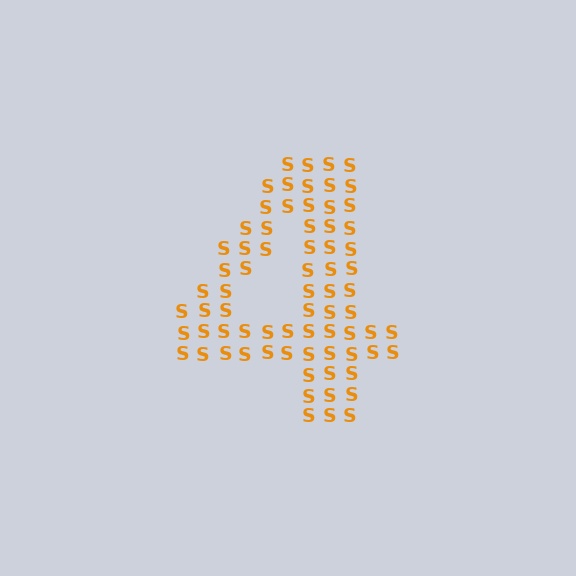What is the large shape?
The large shape is the digit 4.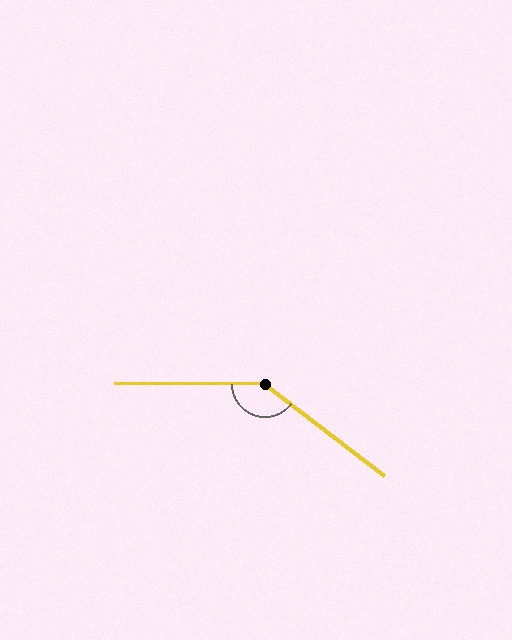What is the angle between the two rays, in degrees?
Approximately 143 degrees.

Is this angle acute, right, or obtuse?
It is obtuse.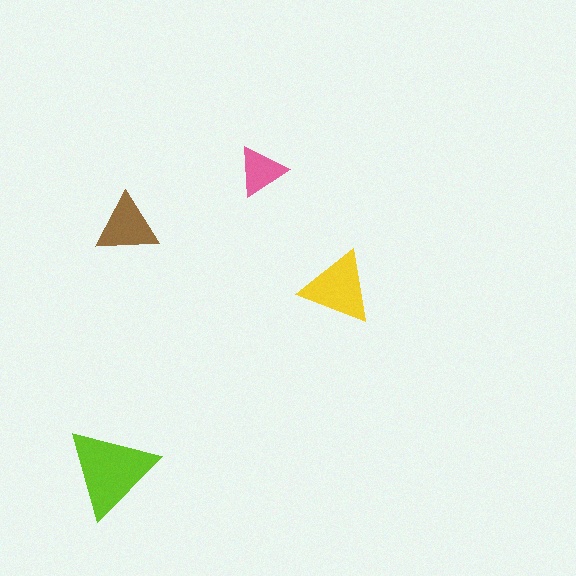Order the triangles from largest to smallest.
the lime one, the yellow one, the brown one, the pink one.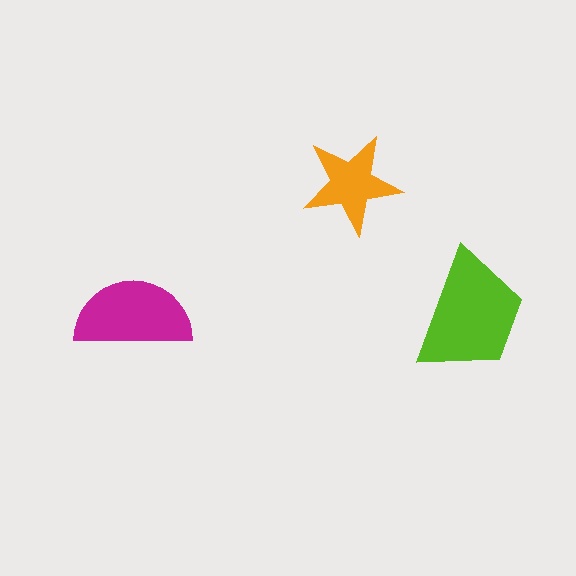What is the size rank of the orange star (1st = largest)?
3rd.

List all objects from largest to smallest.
The lime trapezoid, the magenta semicircle, the orange star.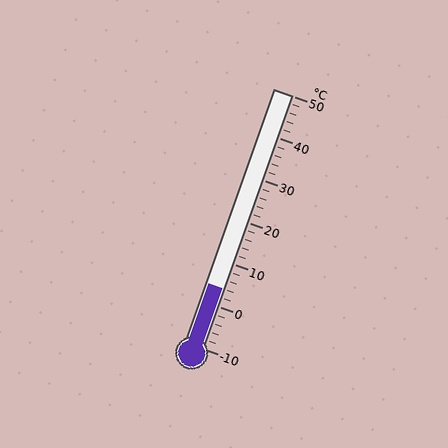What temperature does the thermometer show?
The thermometer shows approximately 4°C.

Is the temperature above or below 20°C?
The temperature is below 20°C.